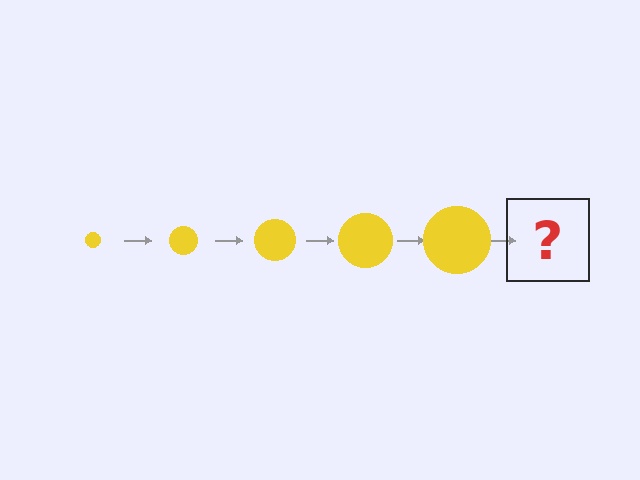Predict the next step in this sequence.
The next step is a yellow circle, larger than the previous one.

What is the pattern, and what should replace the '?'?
The pattern is that the circle gets progressively larger each step. The '?' should be a yellow circle, larger than the previous one.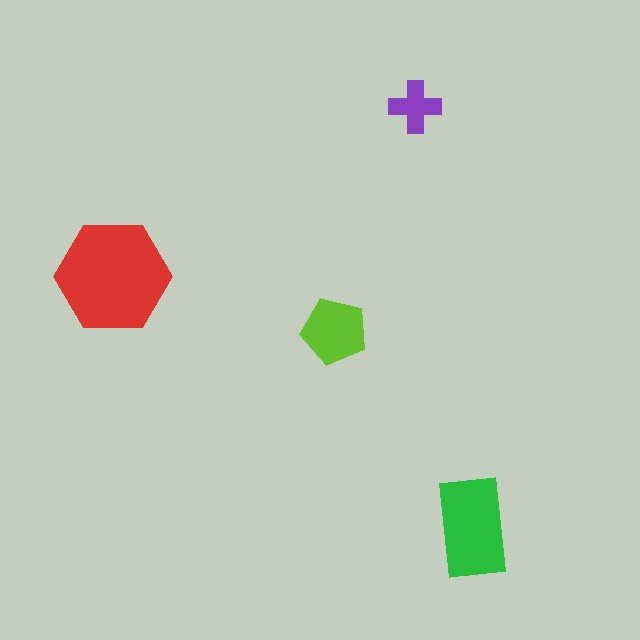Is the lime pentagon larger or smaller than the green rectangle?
Smaller.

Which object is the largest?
The red hexagon.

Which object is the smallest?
The purple cross.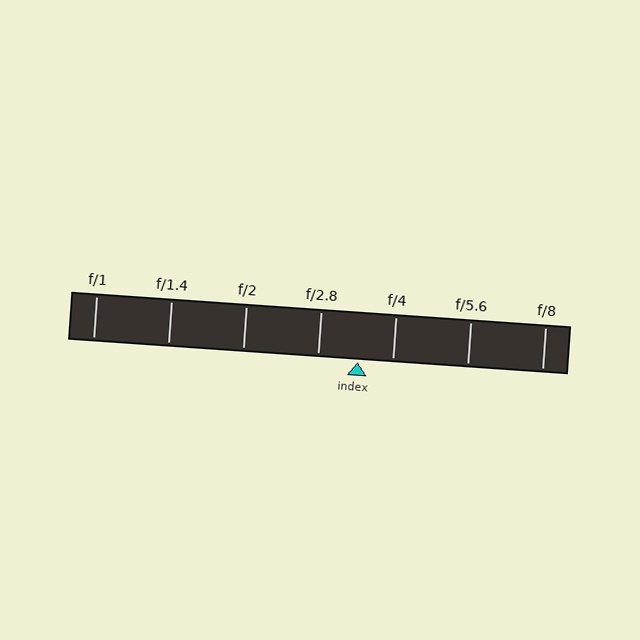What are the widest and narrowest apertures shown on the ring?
The widest aperture shown is f/1 and the narrowest is f/8.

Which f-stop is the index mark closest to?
The index mark is closest to f/4.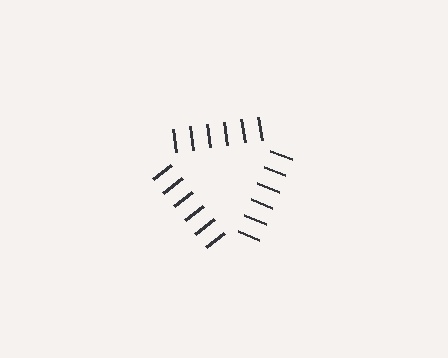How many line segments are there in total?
18 — 6 along each of the 3 edges.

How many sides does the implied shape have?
3 sides — the line-ends trace a triangle.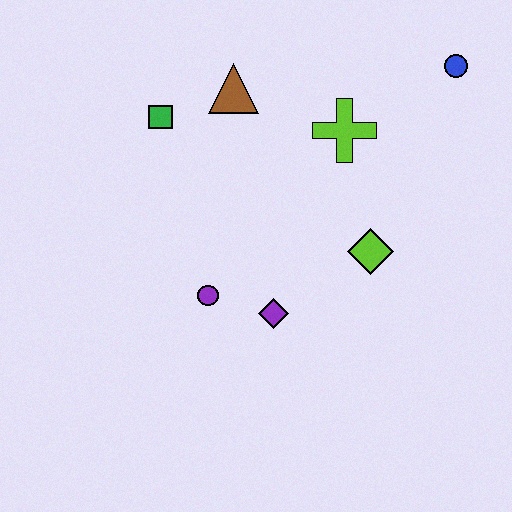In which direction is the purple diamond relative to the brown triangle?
The purple diamond is below the brown triangle.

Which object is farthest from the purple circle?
The blue circle is farthest from the purple circle.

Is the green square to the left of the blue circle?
Yes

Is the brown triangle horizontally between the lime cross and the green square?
Yes